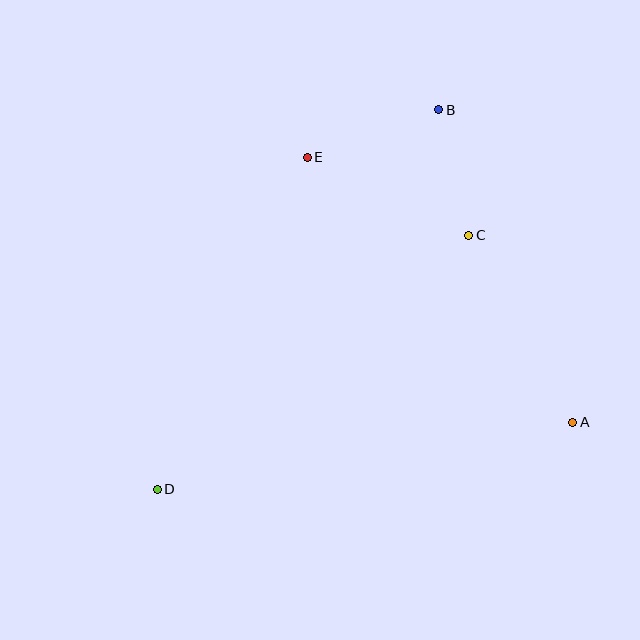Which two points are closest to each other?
Points B and C are closest to each other.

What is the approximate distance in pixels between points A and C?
The distance between A and C is approximately 214 pixels.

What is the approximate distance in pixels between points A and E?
The distance between A and E is approximately 375 pixels.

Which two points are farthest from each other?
Points B and D are farthest from each other.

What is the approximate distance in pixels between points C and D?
The distance between C and D is approximately 402 pixels.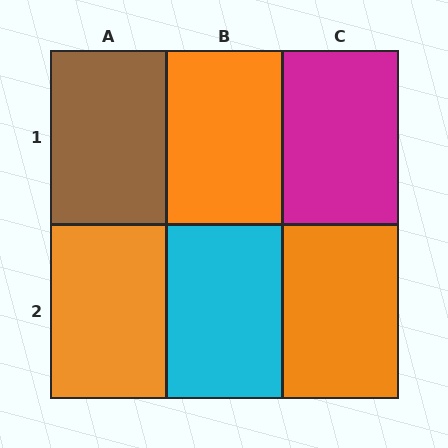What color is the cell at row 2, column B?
Cyan.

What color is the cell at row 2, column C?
Orange.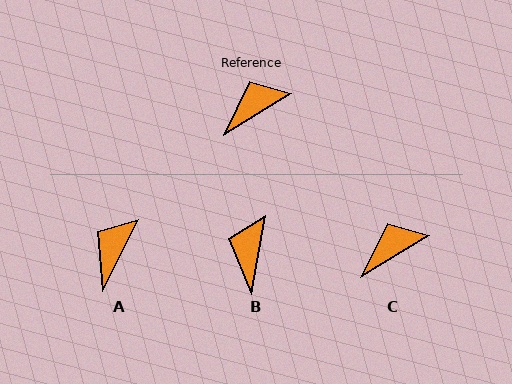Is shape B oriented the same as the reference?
No, it is off by about 49 degrees.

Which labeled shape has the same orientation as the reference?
C.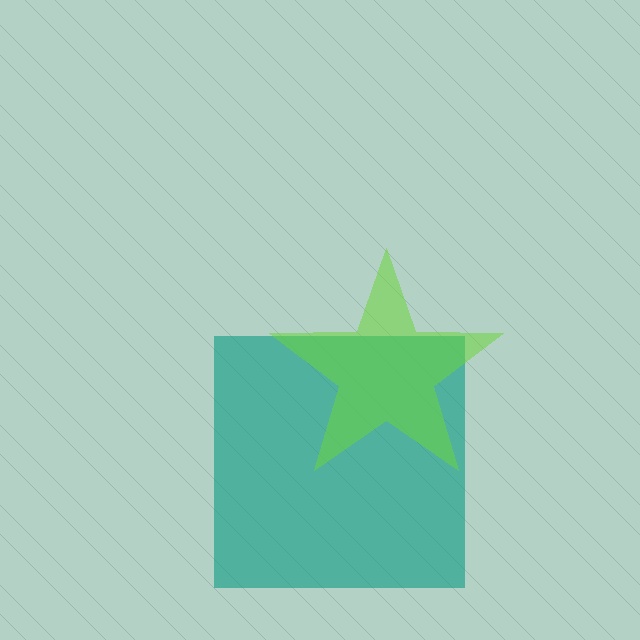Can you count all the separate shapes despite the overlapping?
Yes, there are 2 separate shapes.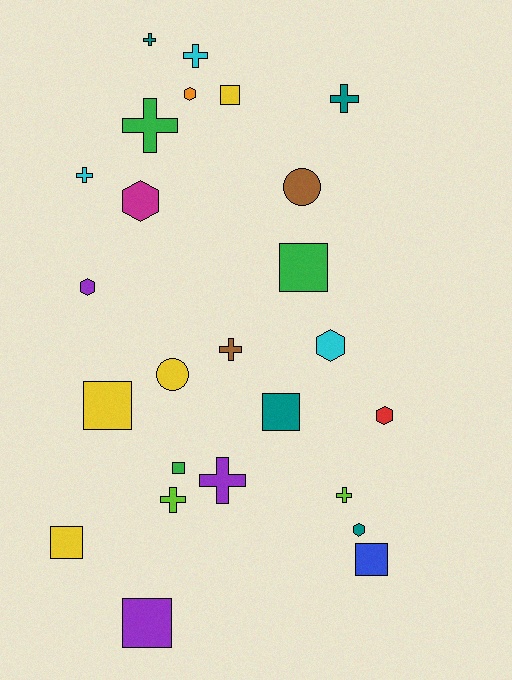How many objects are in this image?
There are 25 objects.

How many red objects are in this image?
There is 1 red object.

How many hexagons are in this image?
There are 6 hexagons.